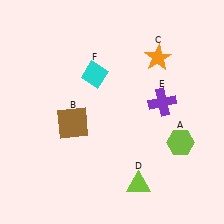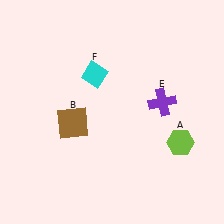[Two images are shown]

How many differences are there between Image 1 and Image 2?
There are 2 differences between the two images.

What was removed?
The orange star (C), the lime triangle (D) were removed in Image 2.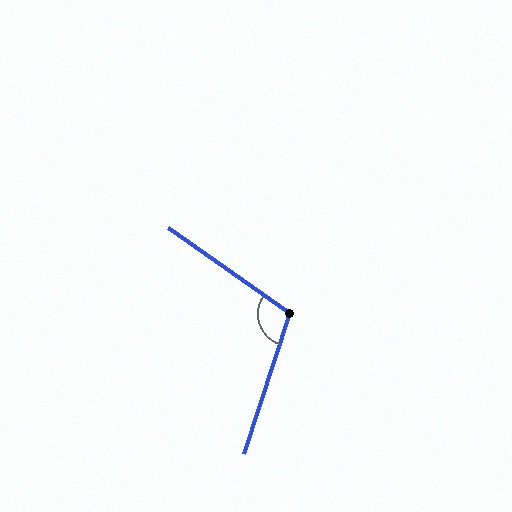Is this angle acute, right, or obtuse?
It is obtuse.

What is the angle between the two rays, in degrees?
Approximately 107 degrees.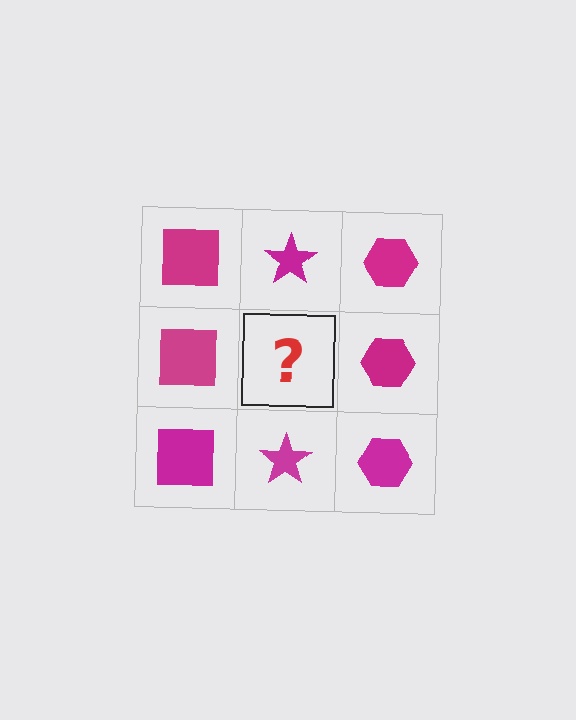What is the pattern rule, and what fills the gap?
The rule is that each column has a consistent shape. The gap should be filled with a magenta star.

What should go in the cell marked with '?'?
The missing cell should contain a magenta star.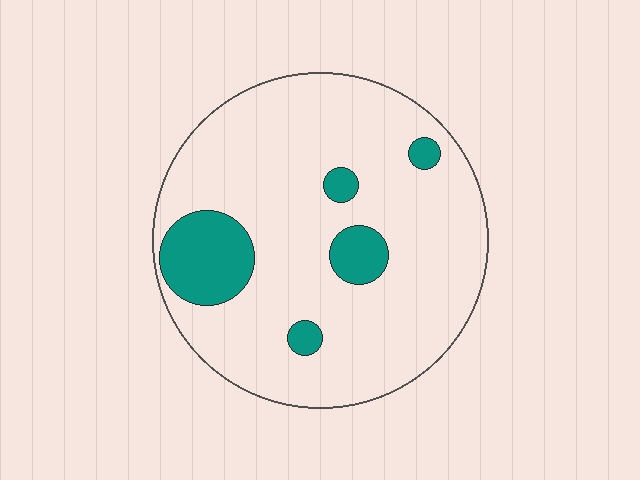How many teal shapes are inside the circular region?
5.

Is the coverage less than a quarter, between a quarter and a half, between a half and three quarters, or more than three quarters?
Less than a quarter.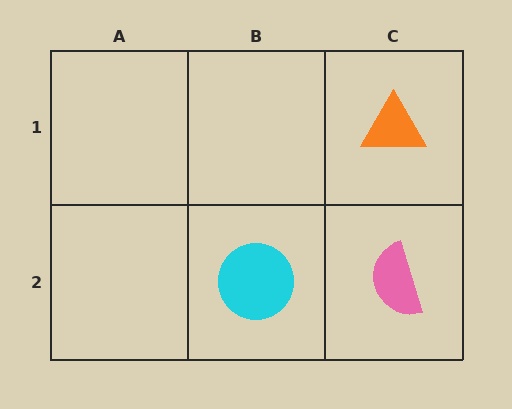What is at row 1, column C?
An orange triangle.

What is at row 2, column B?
A cyan circle.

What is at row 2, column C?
A pink semicircle.